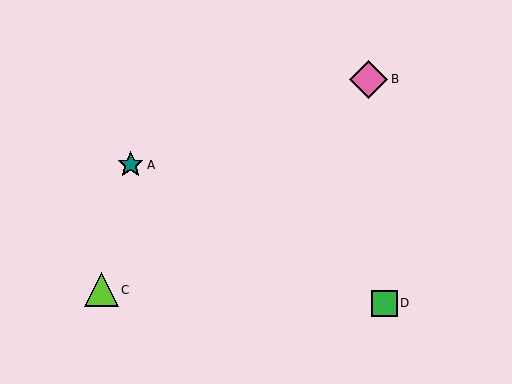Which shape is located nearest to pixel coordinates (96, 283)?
The lime triangle (labeled C) at (102, 290) is nearest to that location.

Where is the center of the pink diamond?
The center of the pink diamond is at (368, 79).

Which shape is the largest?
The pink diamond (labeled B) is the largest.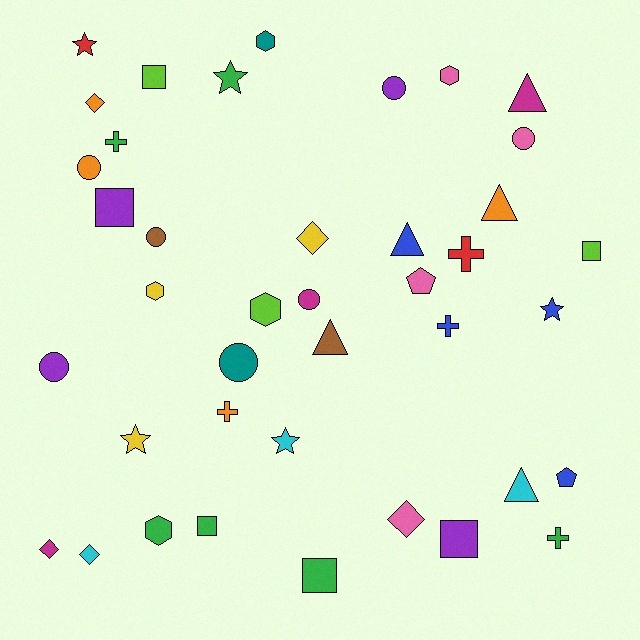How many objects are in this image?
There are 40 objects.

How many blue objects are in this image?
There are 4 blue objects.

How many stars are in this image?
There are 5 stars.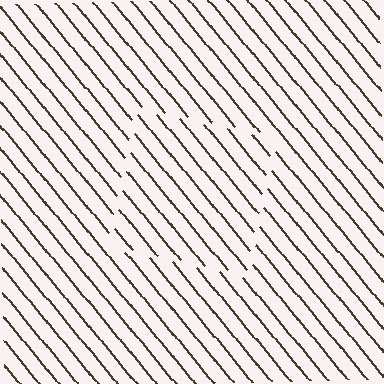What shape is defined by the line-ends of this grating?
An illusory square. The interior of the shape contains the same grating, shifted by half a period — the contour is defined by the phase discontinuity where line-ends from the inner and outer gratings abut.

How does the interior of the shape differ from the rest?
The interior of the shape contains the same grating, shifted by half a period — the contour is defined by the phase discontinuity where line-ends from the inner and outer gratings abut.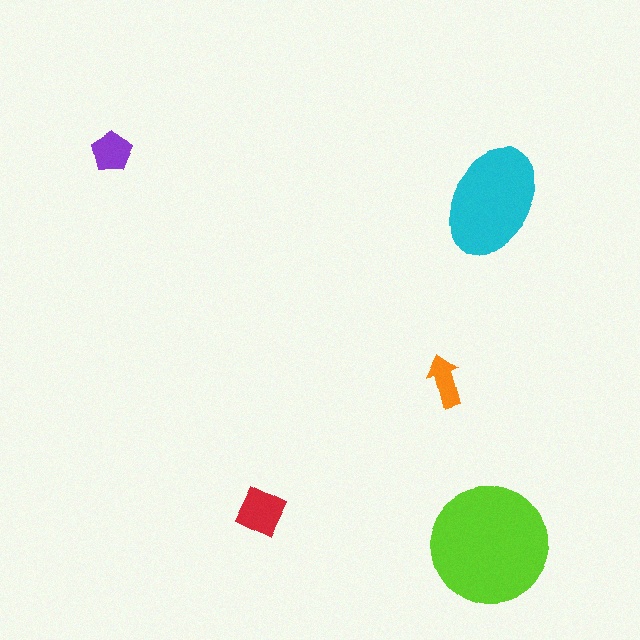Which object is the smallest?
The orange arrow.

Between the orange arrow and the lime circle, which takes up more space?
The lime circle.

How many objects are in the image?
There are 5 objects in the image.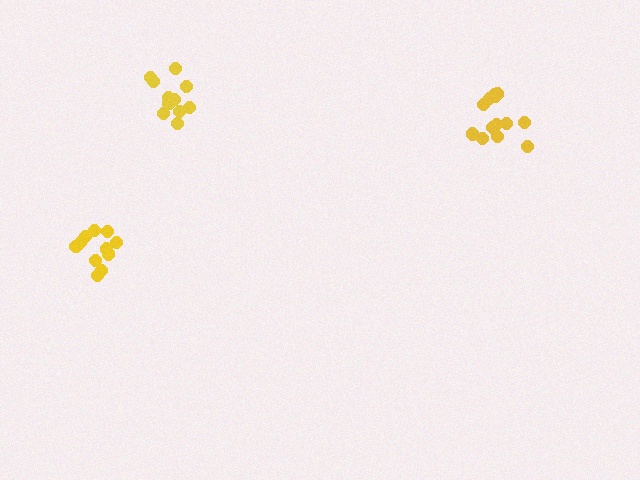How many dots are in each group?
Group 1: 13 dots, Group 2: 11 dots, Group 3: 11 dots (35 total).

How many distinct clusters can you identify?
There are 3 distinct clusters.